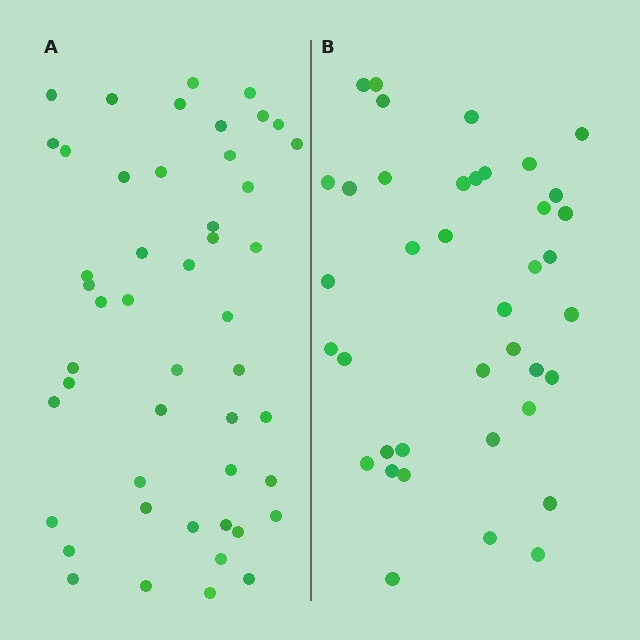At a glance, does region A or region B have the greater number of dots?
Region A (the left region) has more dots.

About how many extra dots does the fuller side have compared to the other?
Region A has roughly 8 or so more dots than region B.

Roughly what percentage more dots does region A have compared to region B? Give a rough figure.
About 25% more.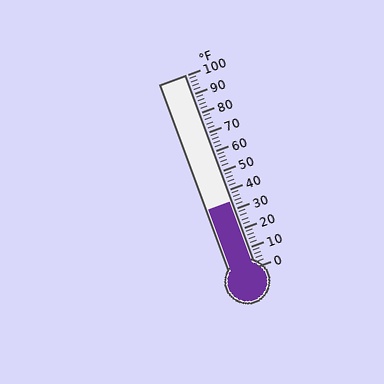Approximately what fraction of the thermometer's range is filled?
The thermometer is filled to approximately 35% of its range.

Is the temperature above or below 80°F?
The temperature is below 80°F.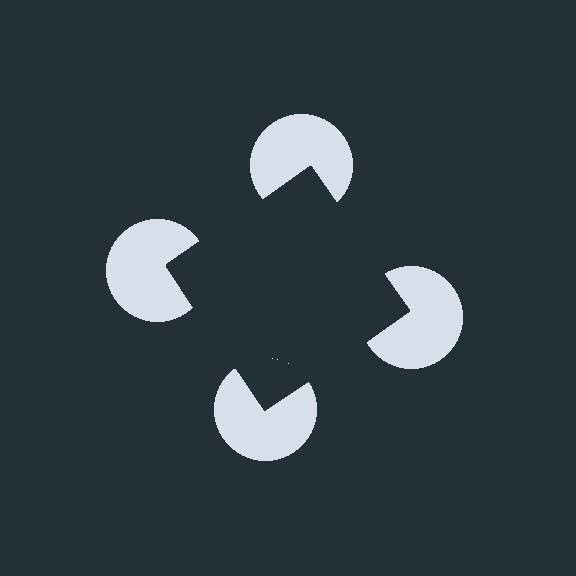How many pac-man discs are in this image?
There are 4 — one at each vertex of the illusory square.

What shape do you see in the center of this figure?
An illusory square — its edges are inferred from the aligned wedge cuts in the pac-man discs, not physically drawn.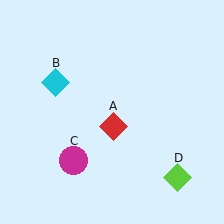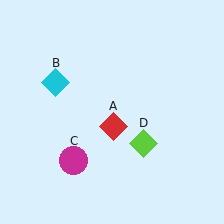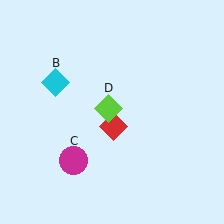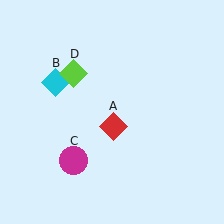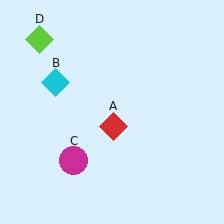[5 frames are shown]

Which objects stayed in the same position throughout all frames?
Red diamond (object A) and cyan diamond (object B) and magenta circle (object C) remained stationary.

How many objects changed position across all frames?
1 object changed position: lime diamond (object D).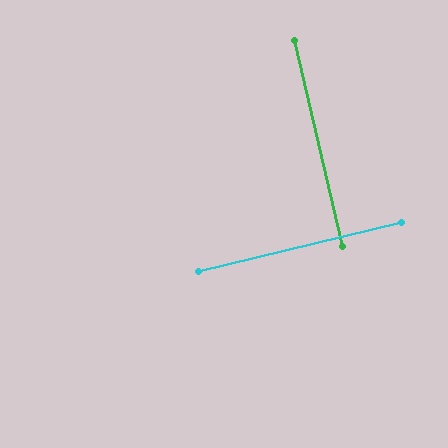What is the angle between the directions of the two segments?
Approximately 89 degrees.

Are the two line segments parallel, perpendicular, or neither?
Perpendicular — they meet at approximately 89°.